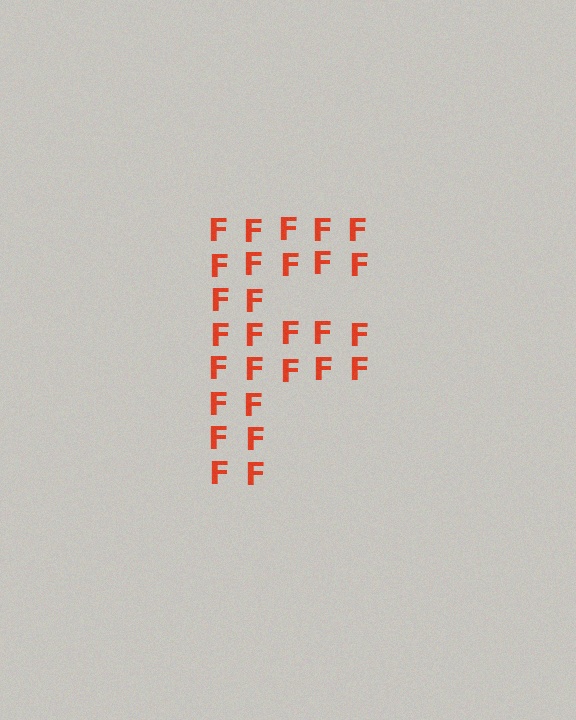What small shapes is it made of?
It is made of small letter F's.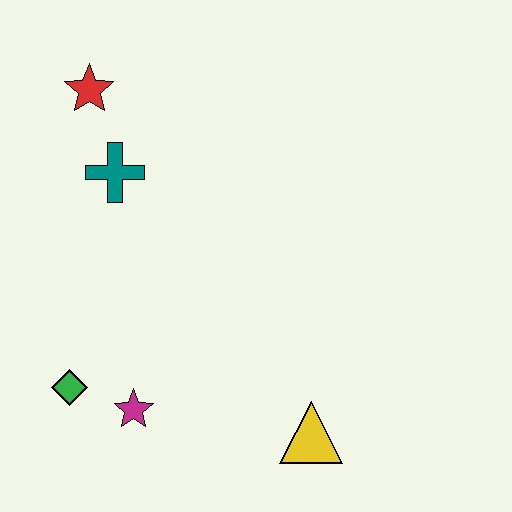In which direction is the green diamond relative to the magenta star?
The green diamond is to the left of the magenta star.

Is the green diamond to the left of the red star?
Yes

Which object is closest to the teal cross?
The red star is closest to the teal cross.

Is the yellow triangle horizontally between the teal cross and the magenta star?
No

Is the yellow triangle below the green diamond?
Yes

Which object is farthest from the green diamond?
The red star is farthest from the green diamond.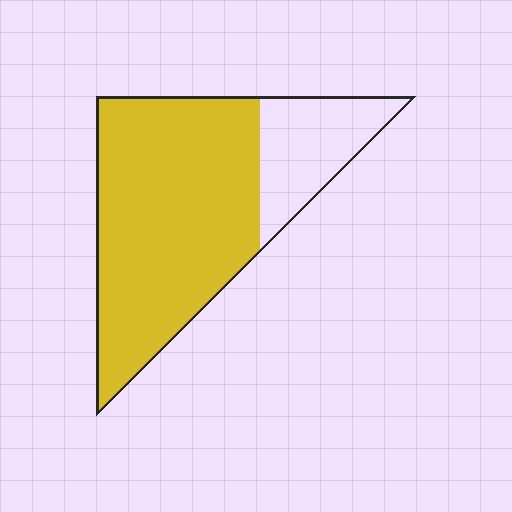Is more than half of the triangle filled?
Yes.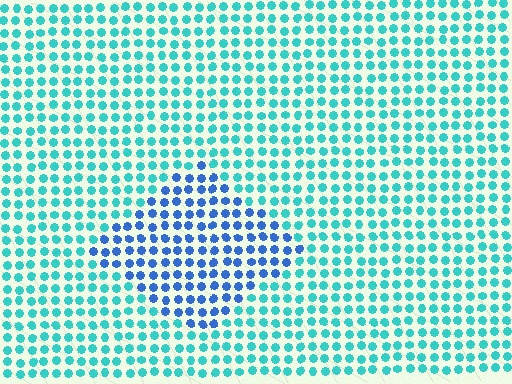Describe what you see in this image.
The image is filled with small cyan elements in a uniform arrangement. A diamond-shaped region is visible where the elements are tinted to a slightly different hue, forming a subtle color boundary.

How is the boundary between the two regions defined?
The boundary is defined purely by a slight shift in hue (about 42 degrees). Spacing, size, and orientation are identical on both sides.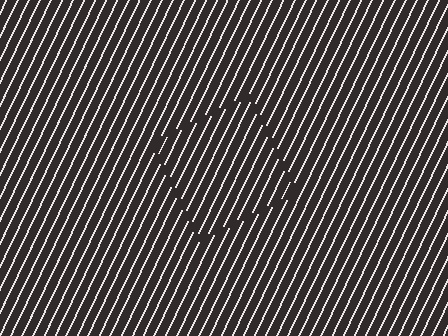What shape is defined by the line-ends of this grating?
An illusory square. The interior of the shape contains the same grating, shifted by half a period — the contour is defined by the phase discontinuity where line-ends from the inner and outer gratings abut.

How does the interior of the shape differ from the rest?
The interior of the shape contains the same grating, shifted by half a period — the contour is defined by the phase discontinuity where line-ends from the inner and outer gratings abut.